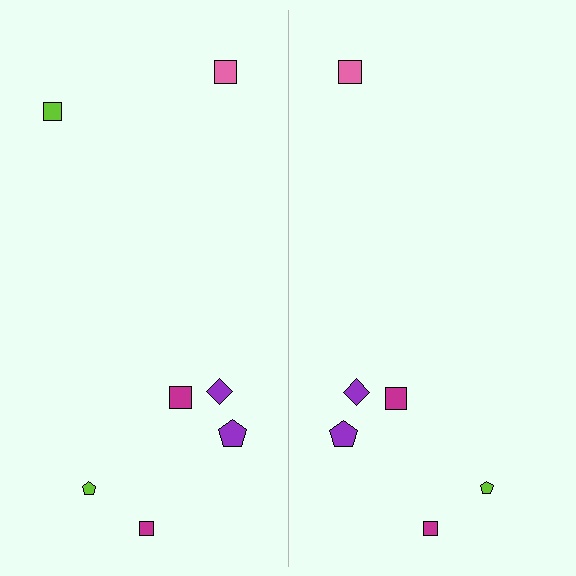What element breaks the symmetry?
A lime square is missing from the right side.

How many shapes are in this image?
There are 13 shapes in this image.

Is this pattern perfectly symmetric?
No, the pattern is not perfectly symmetric. A lime square is missing from the right side.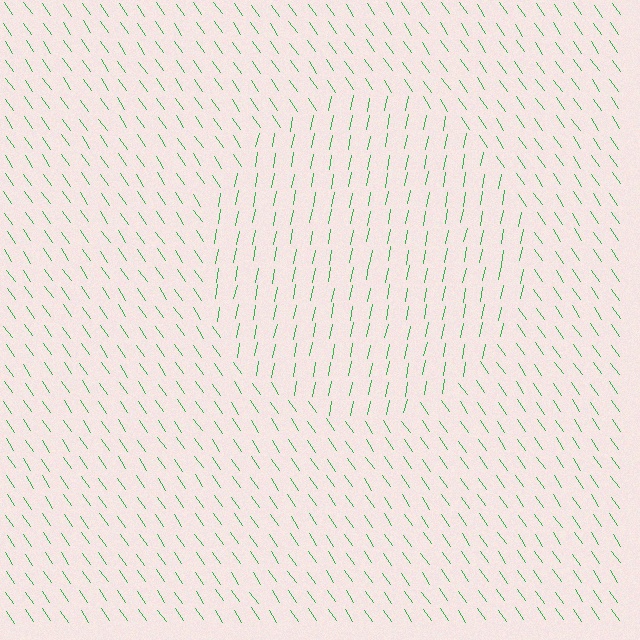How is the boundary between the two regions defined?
The boundary is defined purely by a change in line orientation (approximately 45 degrees difference). All lines are the same color and thickness.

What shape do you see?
I see a circle.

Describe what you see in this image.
The image is filled with small green line segments. A circle region in the image has lines oriented differently from the surrounding lines, creating a visible texture boundary.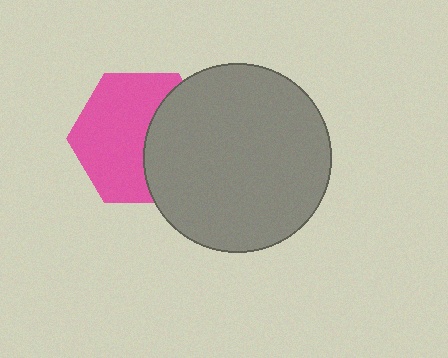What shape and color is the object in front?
The object in front is a gray circle.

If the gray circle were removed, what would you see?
You would see the complete pink hexagon.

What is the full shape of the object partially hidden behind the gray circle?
The partially hidden object is a pink hexagon.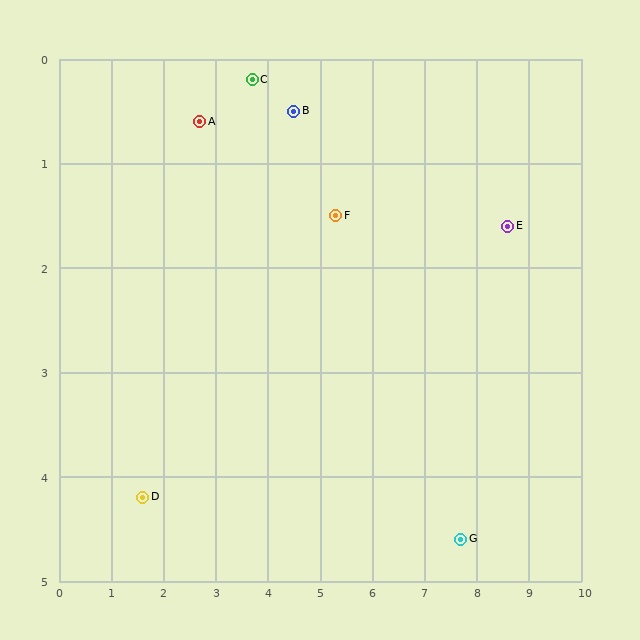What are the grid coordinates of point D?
Point D is at approximately (1.6, 4.2).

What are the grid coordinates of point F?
Point F is at approximately (5.3, 1.5).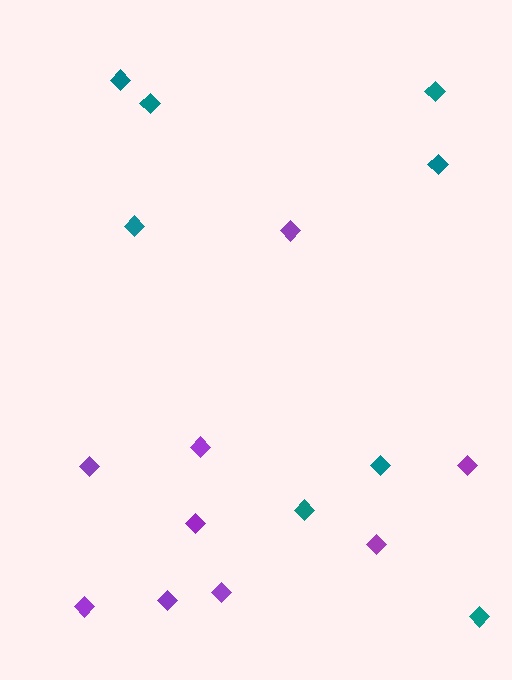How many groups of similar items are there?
There are 2 groups: one group of teal diamonds (8) and one group of purple diamonds (9).